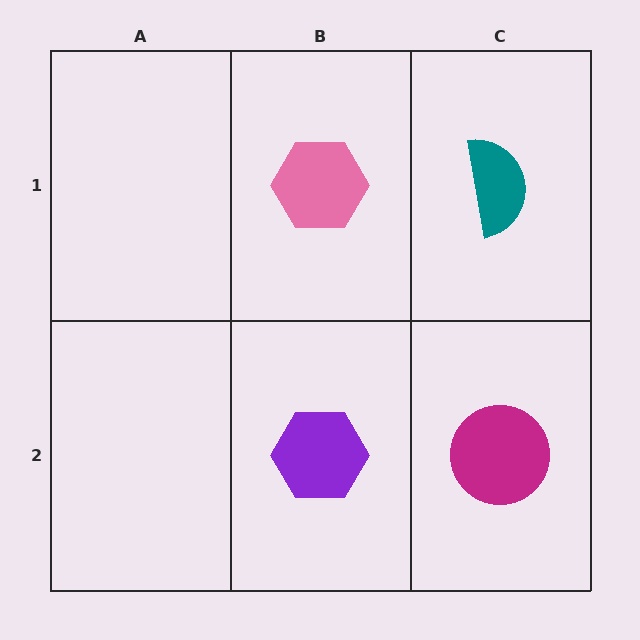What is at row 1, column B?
A pink hexagon.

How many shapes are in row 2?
2 shapes.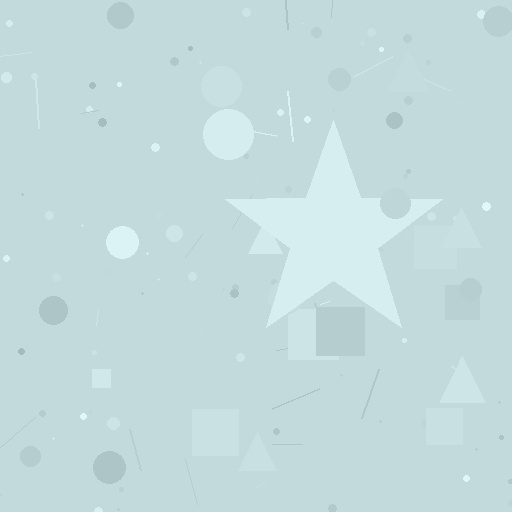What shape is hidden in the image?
A star is hidden in the image.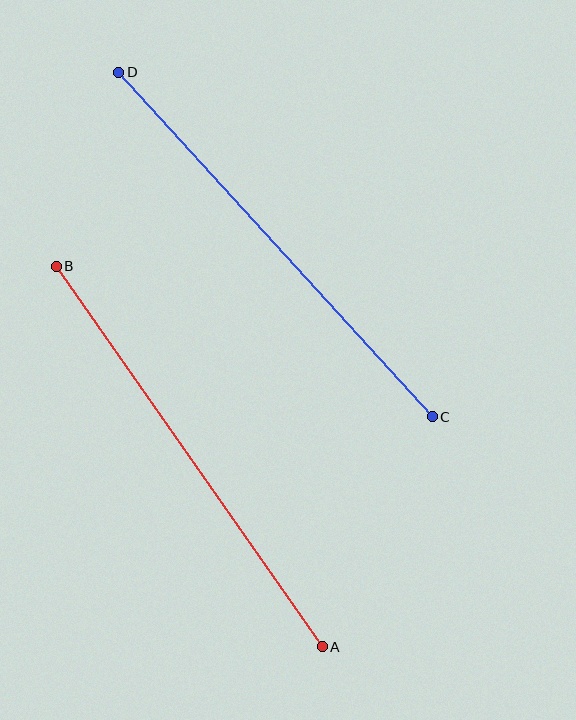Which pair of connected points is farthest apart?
Points C and D are farthest apart.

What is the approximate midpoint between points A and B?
The midpoint is at approximately (189, 457) pixels.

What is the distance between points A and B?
The distance is approximately 464 pixels.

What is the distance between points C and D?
The distance is approximately 466 pixels.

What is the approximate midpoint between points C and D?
The midpoint is at approximately (276, 244) pixels.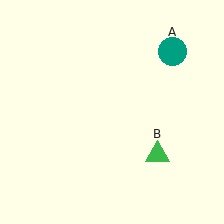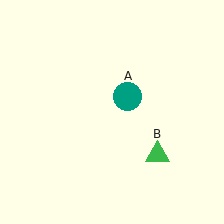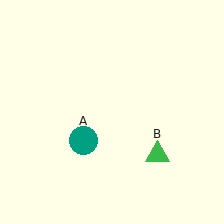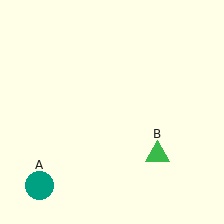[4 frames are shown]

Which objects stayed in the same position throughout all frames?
Green triangle (object B) remained stationary.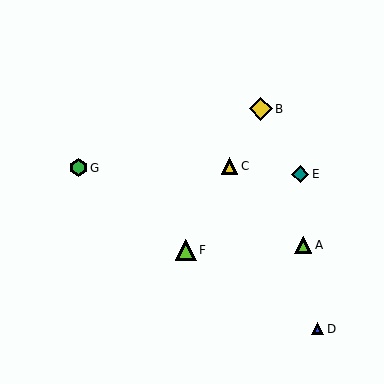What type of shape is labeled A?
Shape A is a lime triangle.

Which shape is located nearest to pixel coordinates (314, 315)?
The blue triangle (labeled D) at (318, 329) is nearest to that location.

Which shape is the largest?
The yellow diamond (labeled B) is the largest.